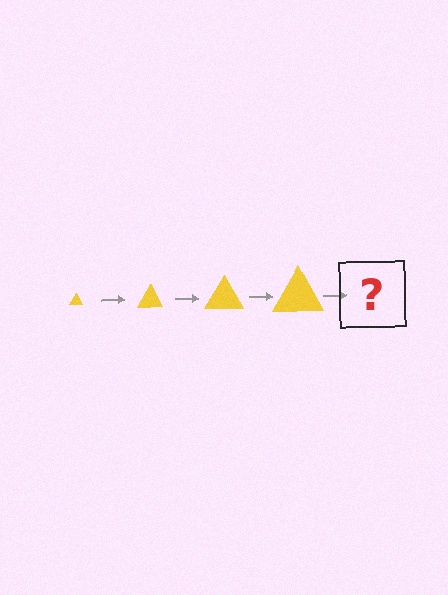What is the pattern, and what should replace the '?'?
The pattern is that the triangle gets progressively larger each step. The '?' should be a yellow triangle, larger than the previous one.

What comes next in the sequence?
The next element should be a yellow triangle, larger than the previous one.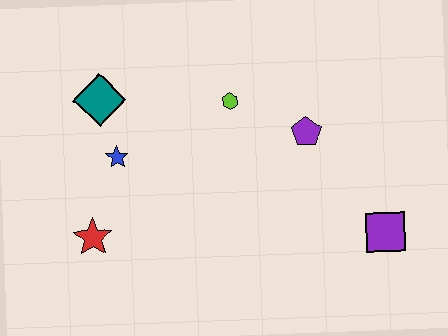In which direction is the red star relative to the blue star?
The red star is below the blue star.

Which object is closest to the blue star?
The teal diamond is closest to the blue star.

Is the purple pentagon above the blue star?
Yes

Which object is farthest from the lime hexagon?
The purple square is farthest from the lime hexagon.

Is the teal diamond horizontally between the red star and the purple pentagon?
Yes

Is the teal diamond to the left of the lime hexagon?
Yes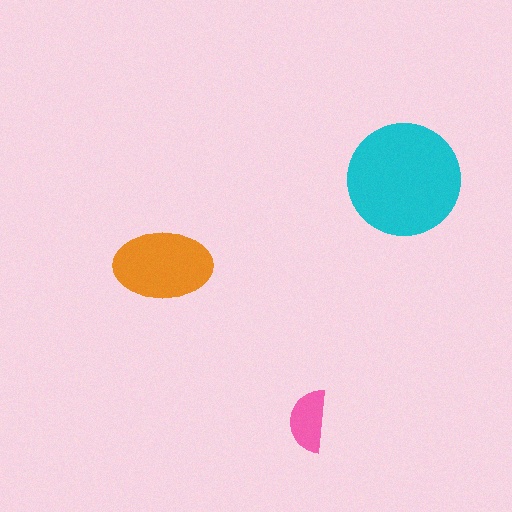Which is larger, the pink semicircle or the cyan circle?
The cyan circle.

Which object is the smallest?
The pink semicircle.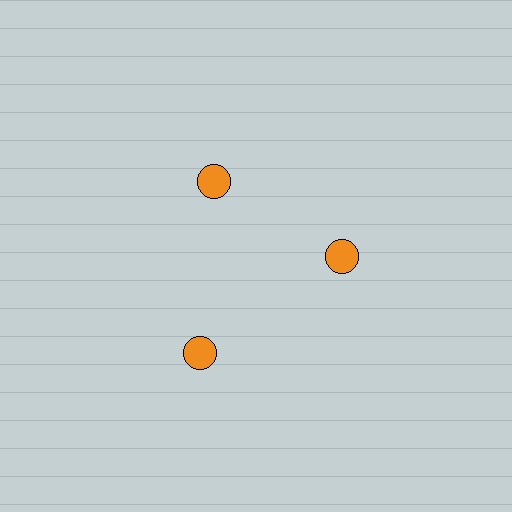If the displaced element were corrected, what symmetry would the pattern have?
It would have 3-fold rotational symmetry — the pattern would map onto itself every 120 degrees.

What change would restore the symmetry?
The symmetry would be restored by moving it inward, back onto the ring so that all 3 circles sit at equal angles and equal distance from the center.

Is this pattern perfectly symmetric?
No. The 3 orange circles are arranged in a ring, but one element near the 7 o'clock position is pushed outward from the center, breaking the 3-fold rotational symmetry.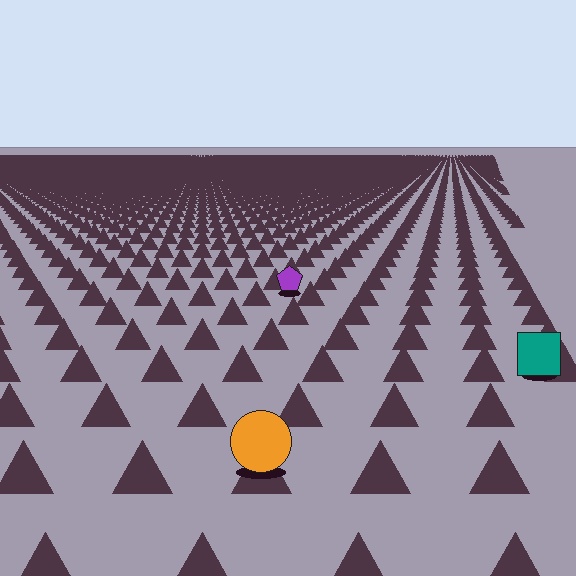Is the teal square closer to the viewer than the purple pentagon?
Yes. The teal square is closer — you can tell from the texture gradient: the ground texture is coarser near it.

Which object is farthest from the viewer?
The purple pentagon is farthest from the viewer. It appears smaller and the ground texture around it is denser.